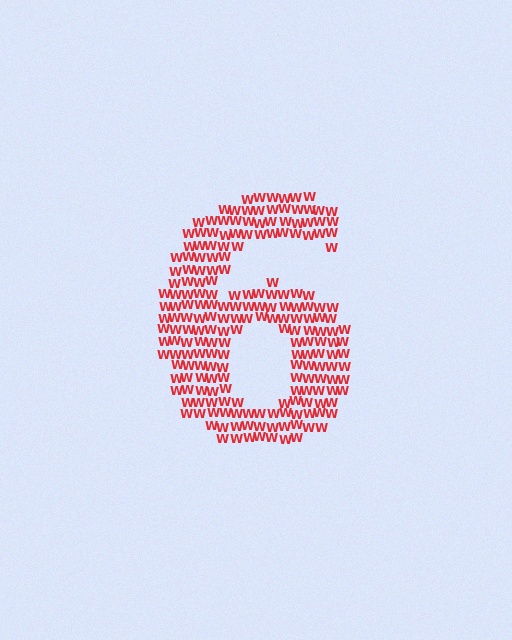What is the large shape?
The large shape is the digit 6.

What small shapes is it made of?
It is made of small letter W's.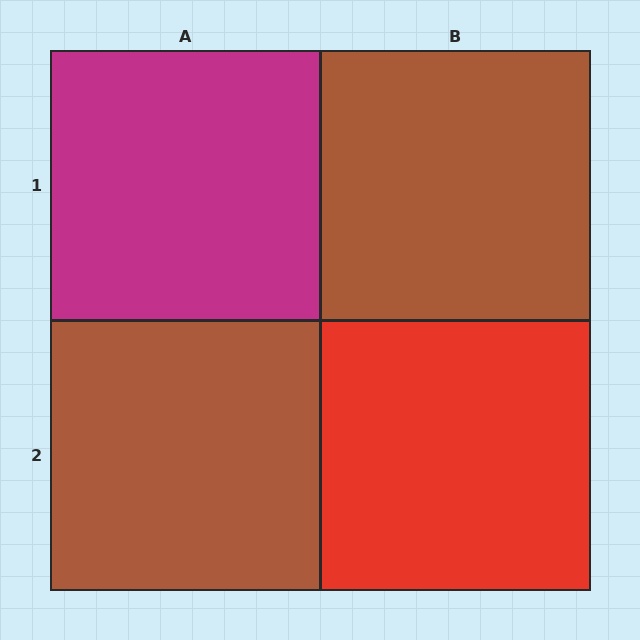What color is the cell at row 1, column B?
Brown.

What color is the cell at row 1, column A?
Magenta.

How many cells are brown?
2 cells are brown.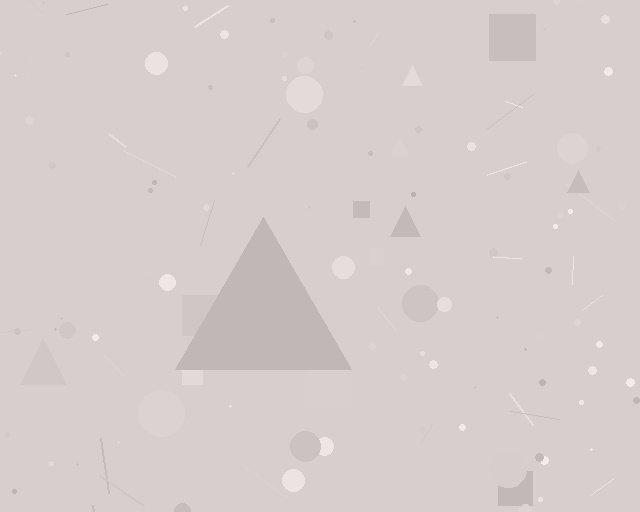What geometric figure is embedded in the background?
A triangle is embedded in the background.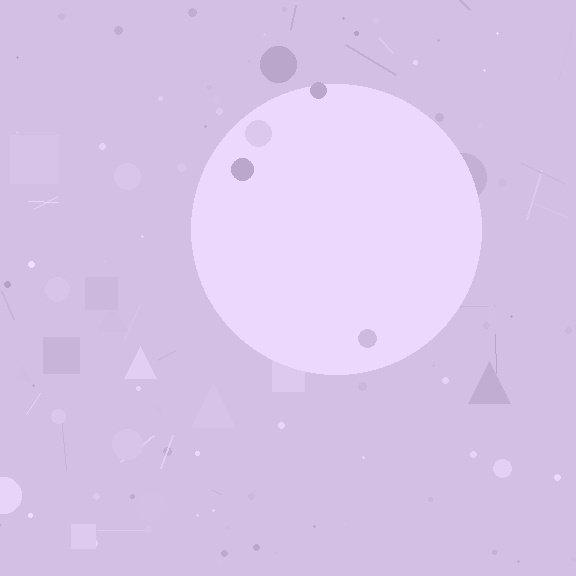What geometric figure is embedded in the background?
A circle is embedded in the background.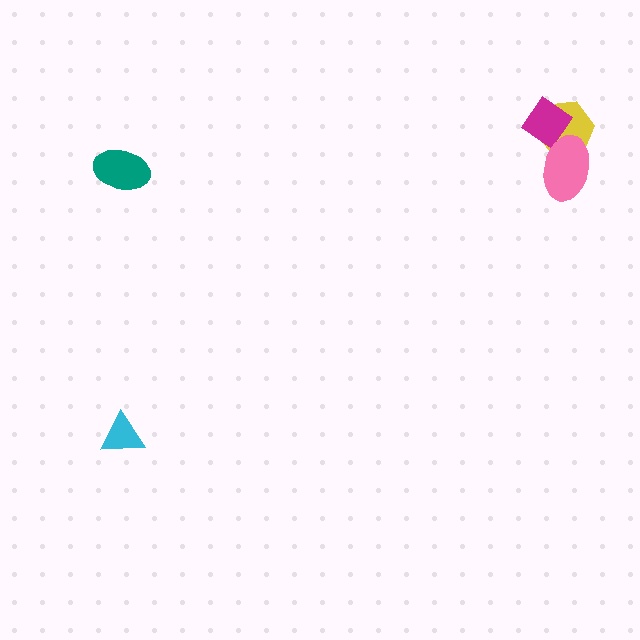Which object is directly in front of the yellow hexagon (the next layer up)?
The magenta diamond is directly in front of the yellow hexagon.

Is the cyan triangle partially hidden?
No, no other shape covers it.